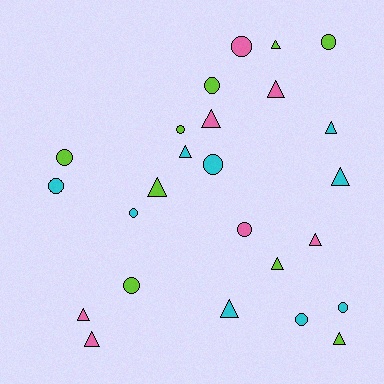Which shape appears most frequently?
Triangle, with 13 objects.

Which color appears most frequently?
Cyan, with 9 objects.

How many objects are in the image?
There are 25 objects.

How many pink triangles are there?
There are 5 pink triangles.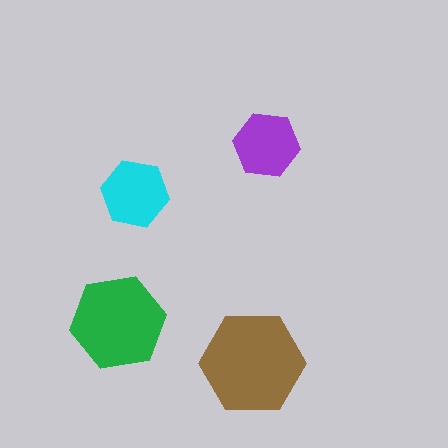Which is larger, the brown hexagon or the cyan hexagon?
The brown one.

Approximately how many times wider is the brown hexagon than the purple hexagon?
About 1.5 times wider.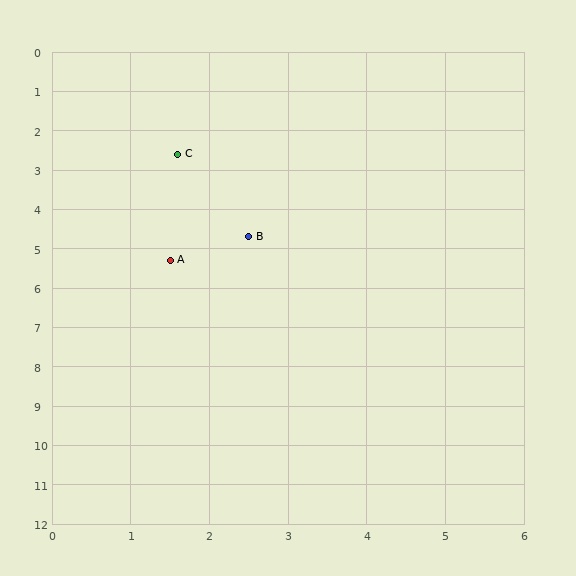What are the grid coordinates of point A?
Point A is at approximately (1.5, 5.3).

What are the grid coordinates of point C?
Point C is at approximately (1.6, 2.6).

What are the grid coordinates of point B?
Point B is at approximately (2.5, 4.7).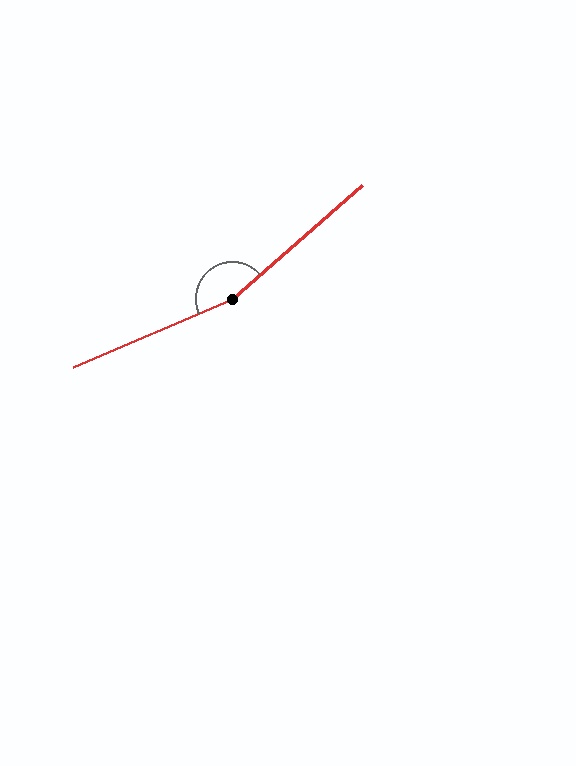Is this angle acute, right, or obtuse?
It is obtuse.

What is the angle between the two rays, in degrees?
Approximately 162 degrees.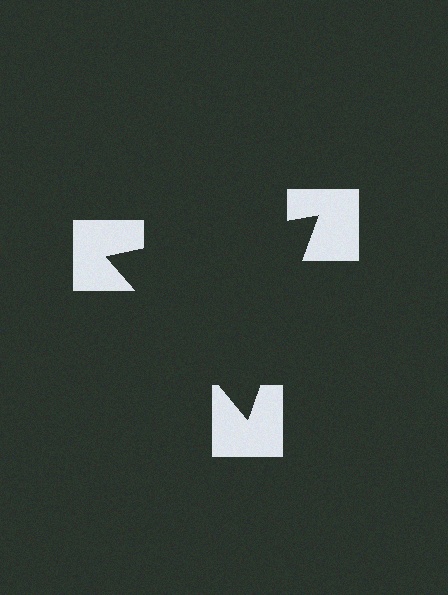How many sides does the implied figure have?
3 sides.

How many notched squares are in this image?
There are 3 — one at each vertex of the illusory triangle.